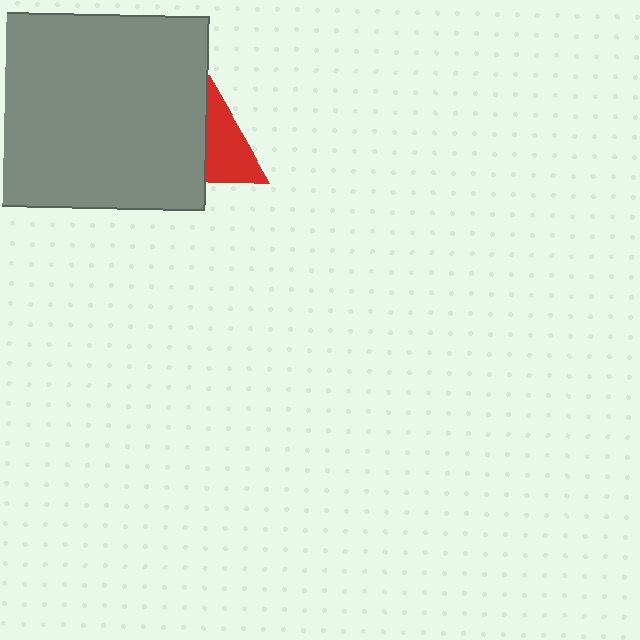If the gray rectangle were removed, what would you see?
You would see the complete red triangle.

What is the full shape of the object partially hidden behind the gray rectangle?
The partially hidden object is a red triangle.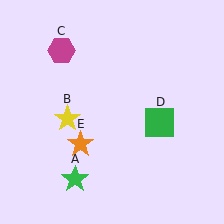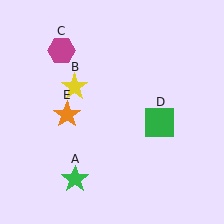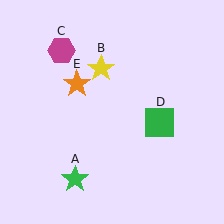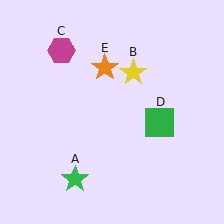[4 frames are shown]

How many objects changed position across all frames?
2 objects changed position: yellow star (object B), orange star (object E).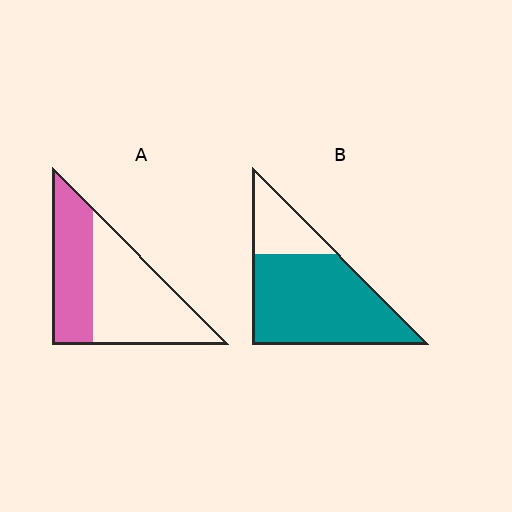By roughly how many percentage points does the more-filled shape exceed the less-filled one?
By roughly 35 percentage points (B over A).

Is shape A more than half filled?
No.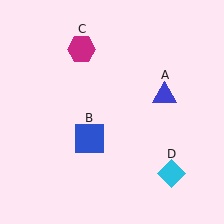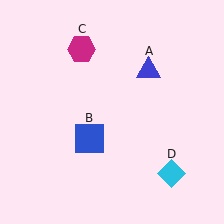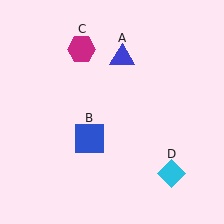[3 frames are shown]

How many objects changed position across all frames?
1 object changed position: blue triangle (object A).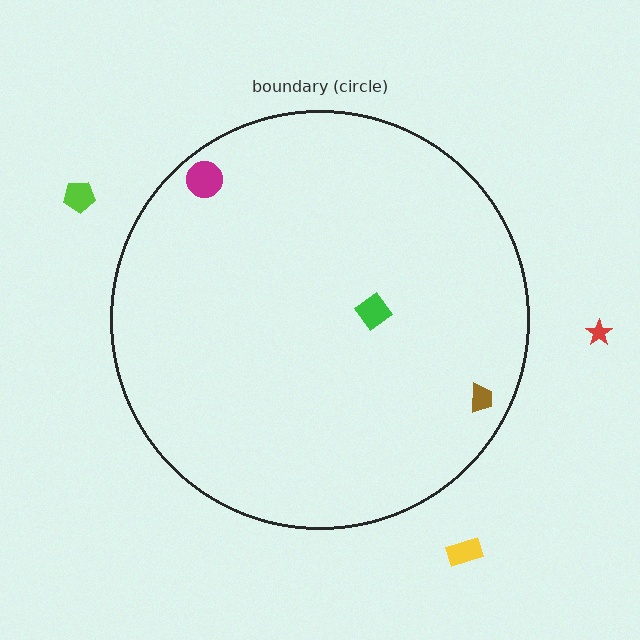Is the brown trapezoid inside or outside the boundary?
Inside.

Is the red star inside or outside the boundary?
Outside.